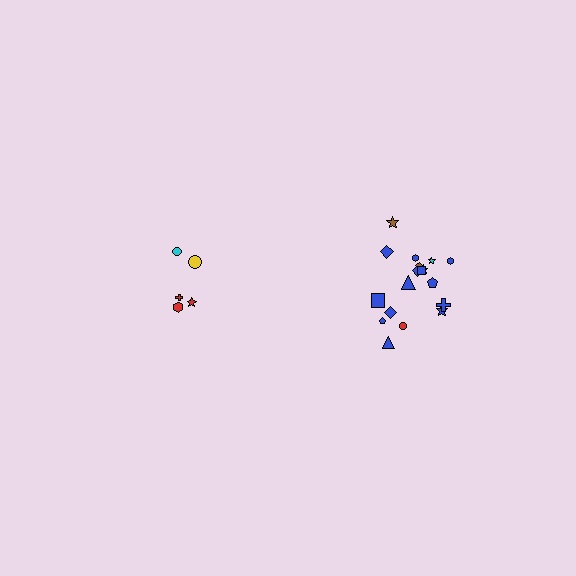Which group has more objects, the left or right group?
The right group.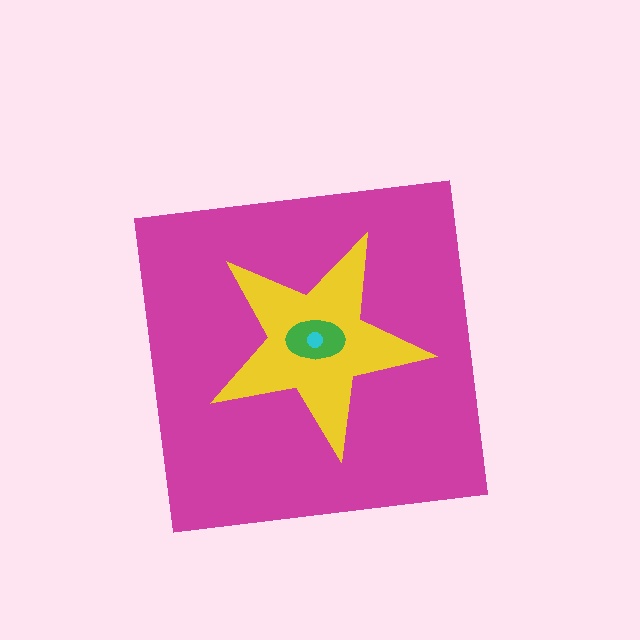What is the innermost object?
The cyan circle.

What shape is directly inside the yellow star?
The green ellipse.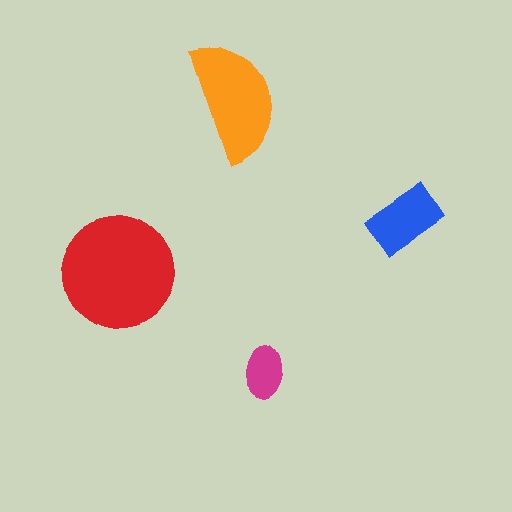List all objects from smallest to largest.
The magenta ellipse, the blue rectangle, the orange semicircle, the red circle.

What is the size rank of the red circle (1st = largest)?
1st.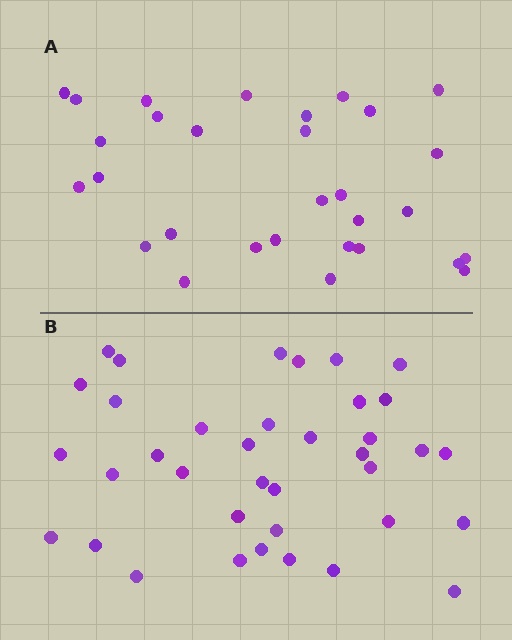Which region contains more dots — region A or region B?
Region B (the bottom region) has more dots.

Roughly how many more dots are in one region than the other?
Region B has roughly 8 or so more dots than region A.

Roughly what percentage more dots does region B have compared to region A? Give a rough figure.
About 25% more.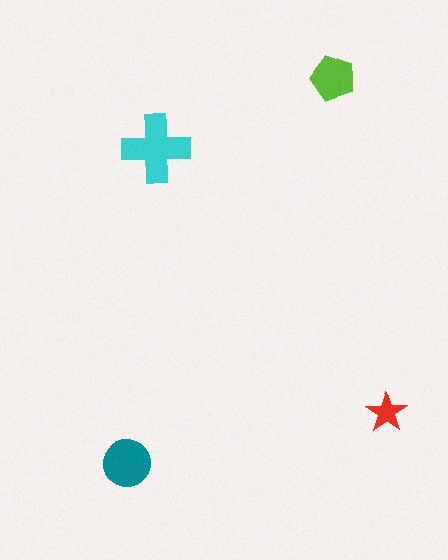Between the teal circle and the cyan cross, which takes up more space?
The cyan cross.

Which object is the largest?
The cyan cross.